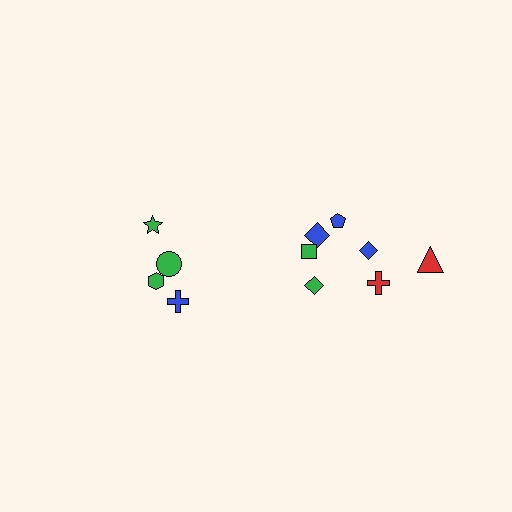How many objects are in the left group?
There are 4 objects.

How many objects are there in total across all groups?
There are 11 objects.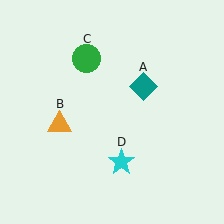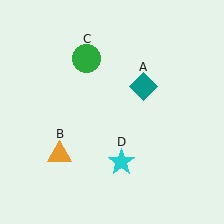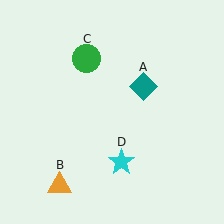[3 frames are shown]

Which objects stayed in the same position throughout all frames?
Teal diamond (object A) and green circle (object C) and cyan star (object D) remained stationary.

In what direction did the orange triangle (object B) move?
The orange triangle (object B) moved down.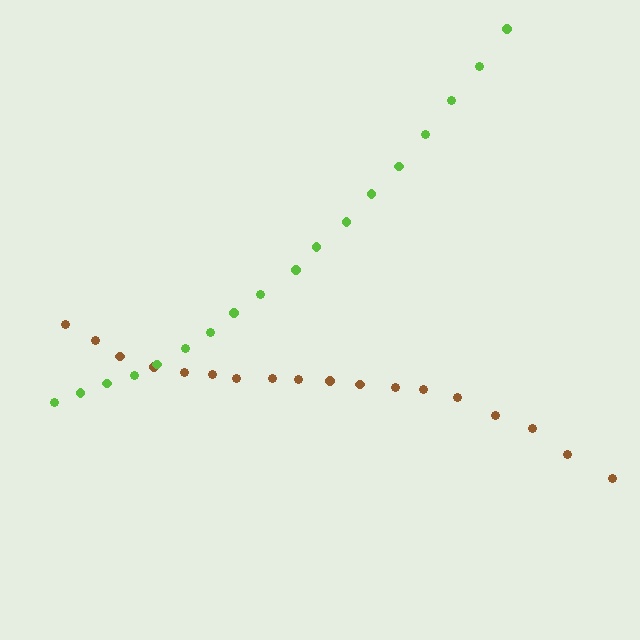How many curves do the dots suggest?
There are 2 distinct paths.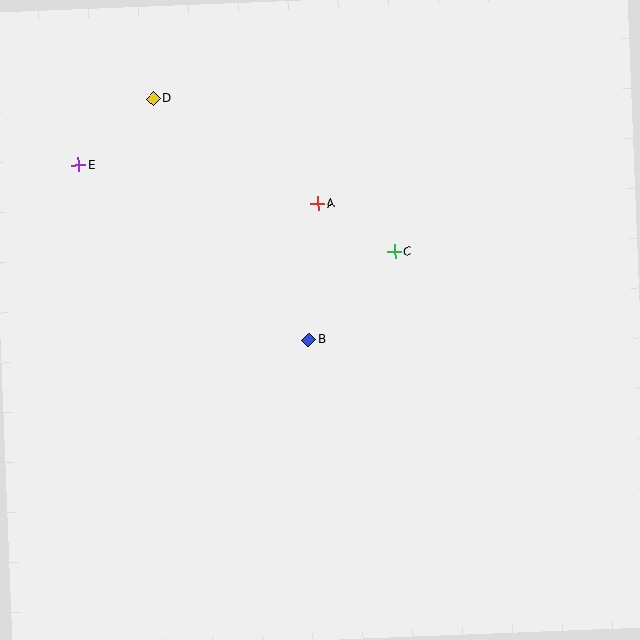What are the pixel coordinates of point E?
Point E is at (79, 165).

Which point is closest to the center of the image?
Point B at (308, 340) is closest to the center.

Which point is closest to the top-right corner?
Point C is closest to the top-right corner.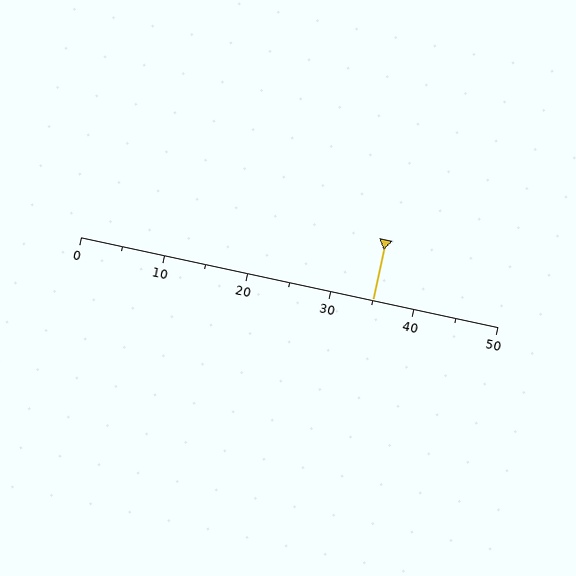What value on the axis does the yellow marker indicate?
The marker indicates approximately 35.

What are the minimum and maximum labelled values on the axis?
The axis runs from 0 to 50.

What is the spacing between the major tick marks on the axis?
The major ticks are spaced 10 apart.